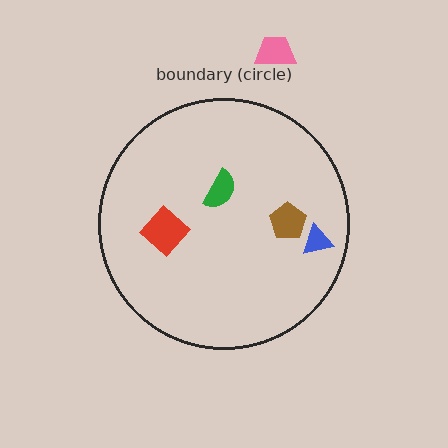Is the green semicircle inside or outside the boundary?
Inside.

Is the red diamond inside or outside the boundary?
Inside.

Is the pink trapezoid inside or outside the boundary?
Outside.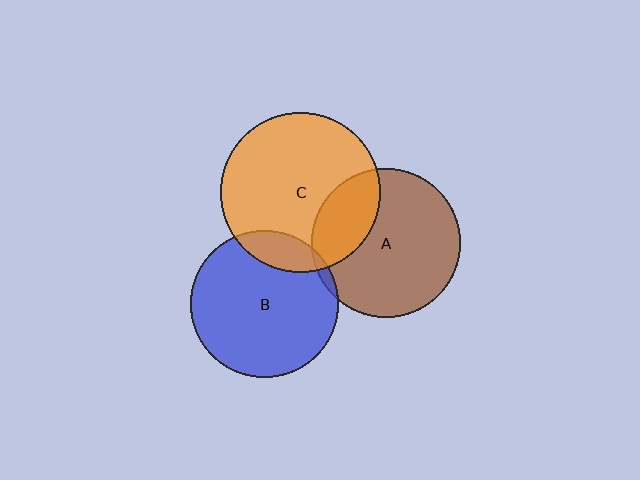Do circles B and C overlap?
Yes.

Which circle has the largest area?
Circle C (orange).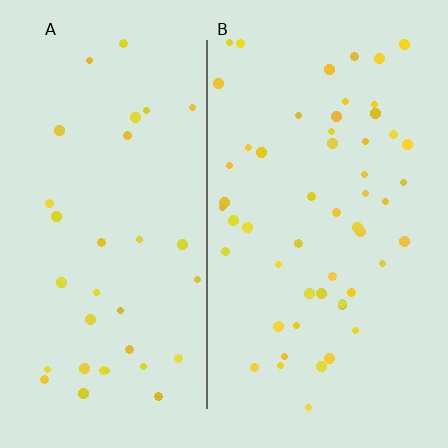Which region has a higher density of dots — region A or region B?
B (the right).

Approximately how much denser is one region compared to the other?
Approximately 1.6× — region B over region A.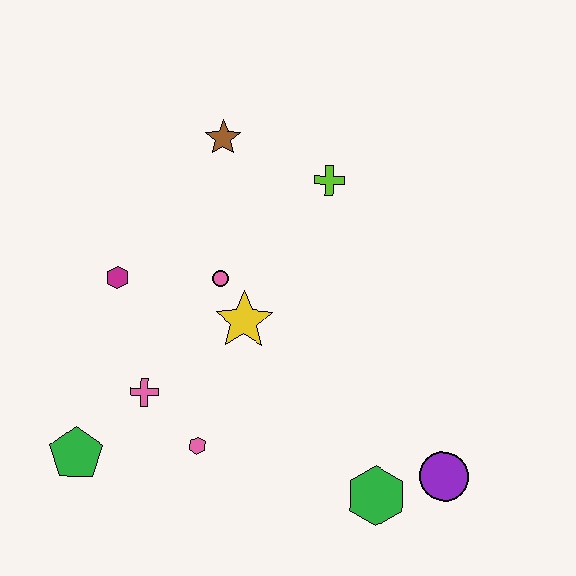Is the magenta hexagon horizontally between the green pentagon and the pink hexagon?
Yes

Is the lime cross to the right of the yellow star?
Yes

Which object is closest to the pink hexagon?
The pink cross is closest to the pink hexagon.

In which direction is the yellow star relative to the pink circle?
The yellow star is below the pink circle.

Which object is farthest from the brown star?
The purple circle is farthest from the brown star.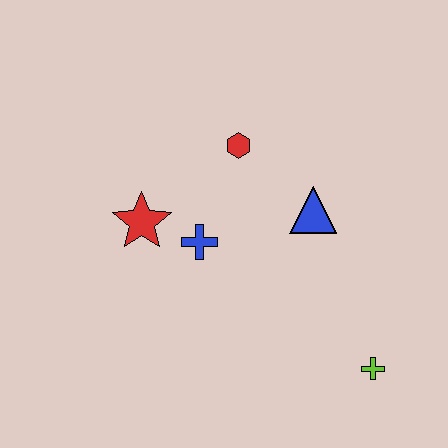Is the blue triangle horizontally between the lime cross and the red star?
Yes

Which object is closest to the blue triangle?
The red hexagon is closest to the blue triangle.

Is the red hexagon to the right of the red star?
Yes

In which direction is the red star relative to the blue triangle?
The red star is to the left of the blue triangle.